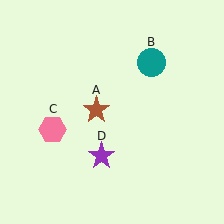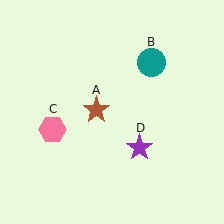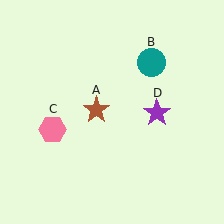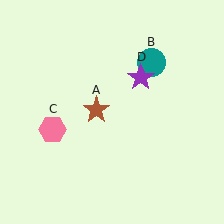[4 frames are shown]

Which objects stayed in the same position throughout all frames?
Brown star (object A) and teal circle (object B) and pink hexagon (object C) remained stationary.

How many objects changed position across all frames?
1 object changed position: purple star (object D).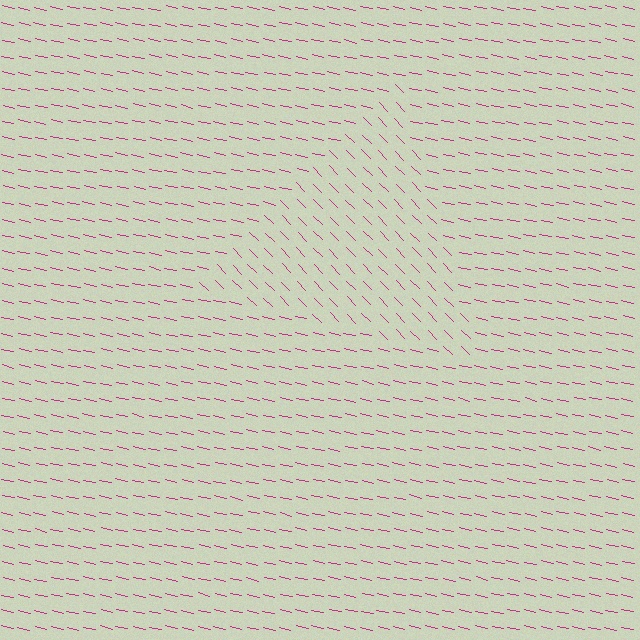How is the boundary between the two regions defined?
The boundary is defined purely by a change in line orientation (approximately 32 degrees difference). All lines are the same color and thickness.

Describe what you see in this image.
The image is filled with small magenta line segments. A triangle region in the image has lines oriented differently from the surrounding lines, creating a visible texture boundary.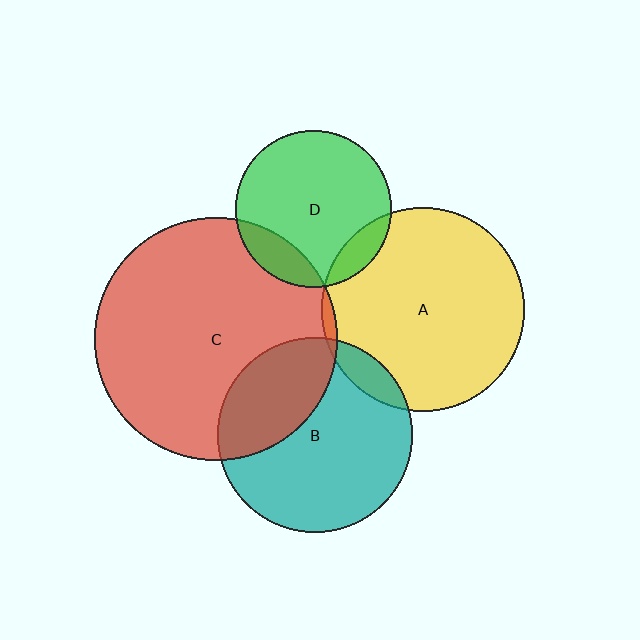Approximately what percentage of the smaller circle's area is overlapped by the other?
Approximately 15%.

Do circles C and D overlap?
Yes.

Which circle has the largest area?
Circle C (red).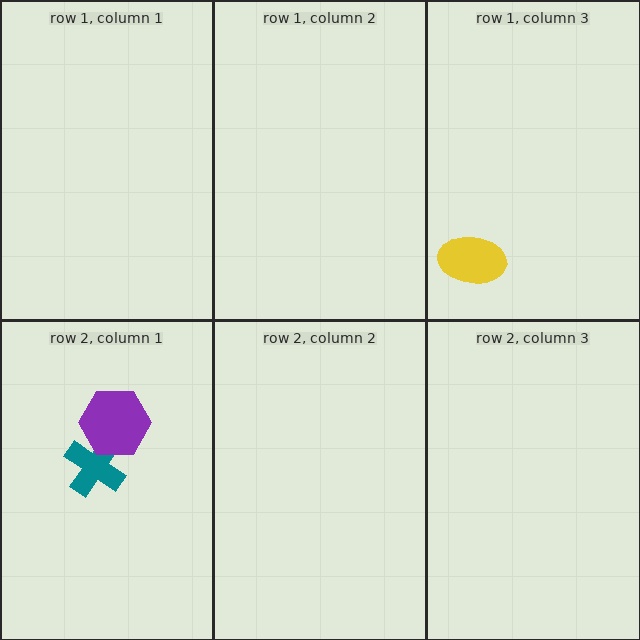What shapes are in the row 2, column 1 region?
The teal cross, the purple hexagon.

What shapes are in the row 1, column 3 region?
The yellow ellipse.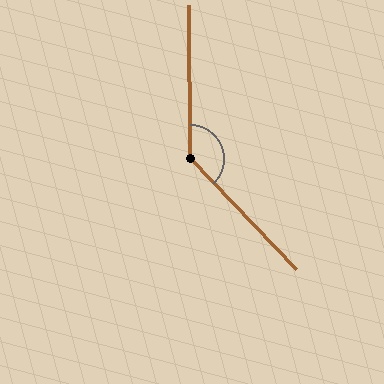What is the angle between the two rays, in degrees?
Approximately 137 degrees.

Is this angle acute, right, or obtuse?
It is obtuse.